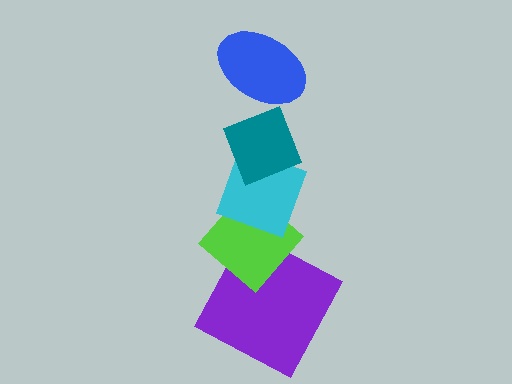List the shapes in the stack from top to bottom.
From top to bottom: the blue ellipse, the teal diamond, the cyan diamond, the lime diamond, the purple square.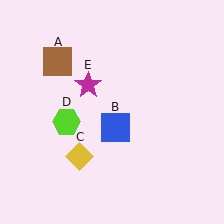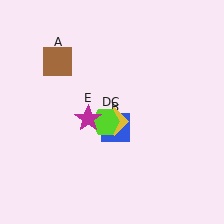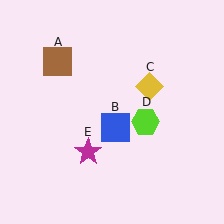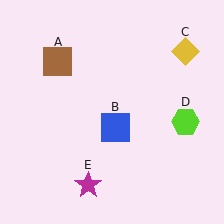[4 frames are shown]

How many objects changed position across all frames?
3 objects changed position: yellow diamond (object C), lime hexagon (object D), magenta star (object E).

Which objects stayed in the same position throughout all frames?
Brown square (object A) and blue square (object B) remained stationary.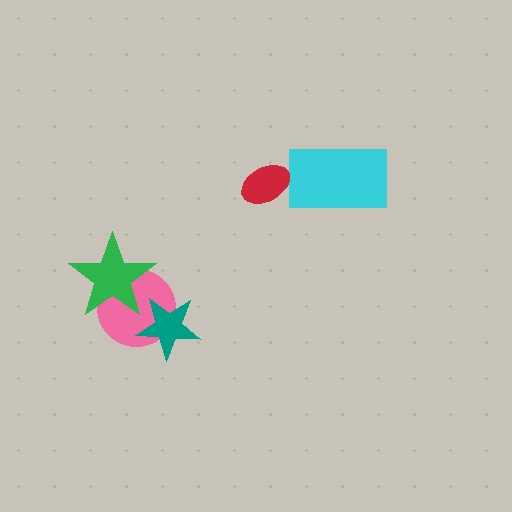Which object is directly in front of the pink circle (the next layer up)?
The green star is directly in front of the pink circle.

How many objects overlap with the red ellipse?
0 objects overlap with the red ellipse.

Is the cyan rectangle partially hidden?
No, no other shape covers it.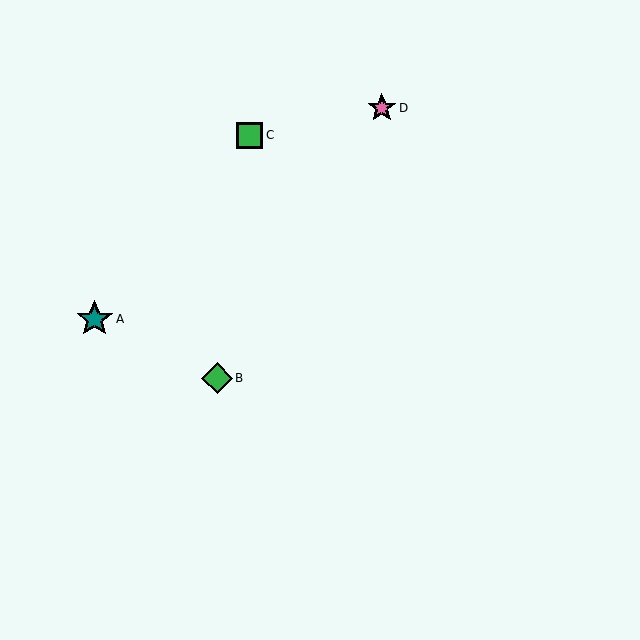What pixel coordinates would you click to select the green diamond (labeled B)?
Click at (217, 378) to select the green diamond B.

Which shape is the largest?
The teal star (labeled A) is the largest.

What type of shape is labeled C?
Shape C is a green square.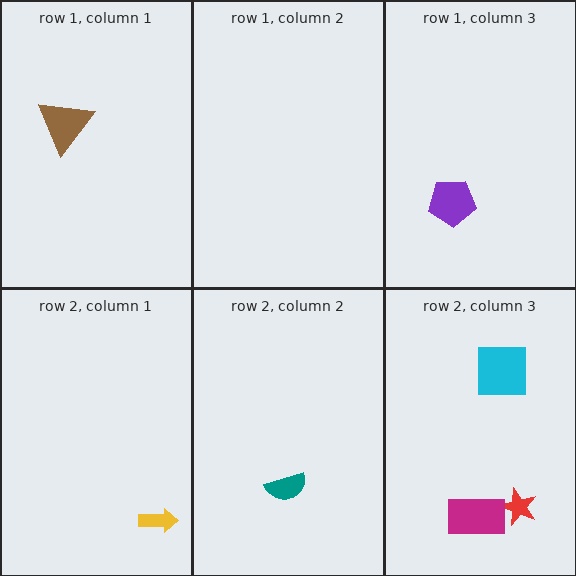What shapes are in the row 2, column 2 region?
The teal semicircle.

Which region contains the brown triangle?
The row 1, column 1 region.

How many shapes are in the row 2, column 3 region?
3.